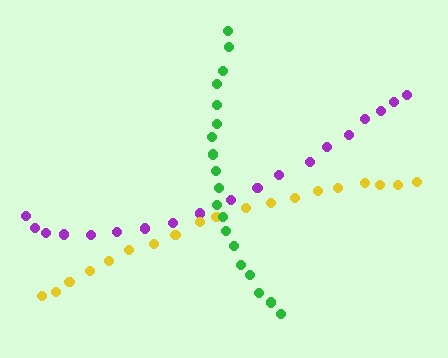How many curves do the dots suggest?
There are 3 distinct paths.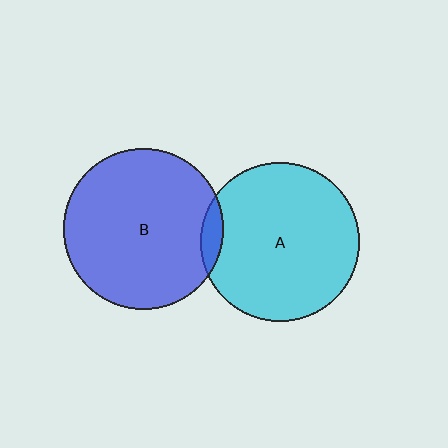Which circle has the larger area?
Circle B (blue).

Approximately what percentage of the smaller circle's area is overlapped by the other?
Approximately 5%.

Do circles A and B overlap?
Yes.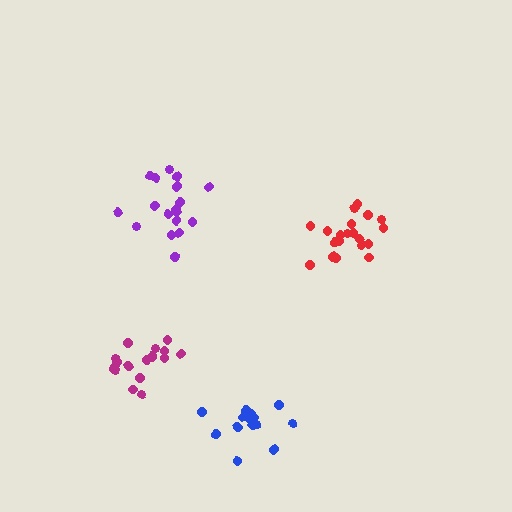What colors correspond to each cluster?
The clusters are colored: magenta, purple, blue, red.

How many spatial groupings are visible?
There are 4 spatial groupings.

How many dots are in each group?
Group 1: 17 dots, Group 2: 19 dots, Group 3: 14 dots, Group 4: 20 dots (70 total).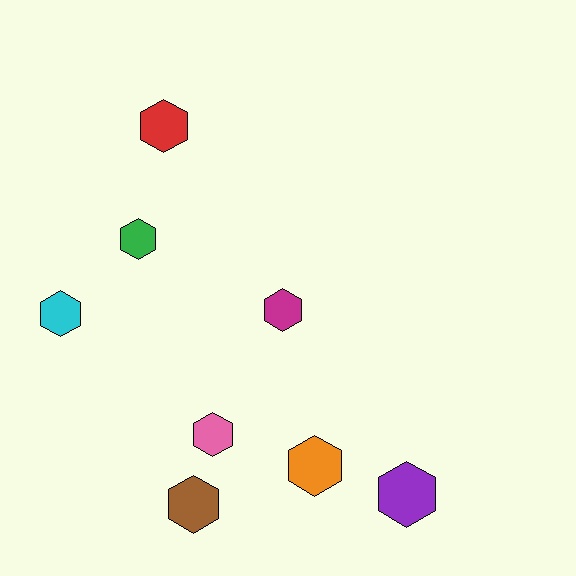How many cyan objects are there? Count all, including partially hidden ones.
There is 1 cyan object.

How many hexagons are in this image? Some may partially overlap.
There are 8 hexagons.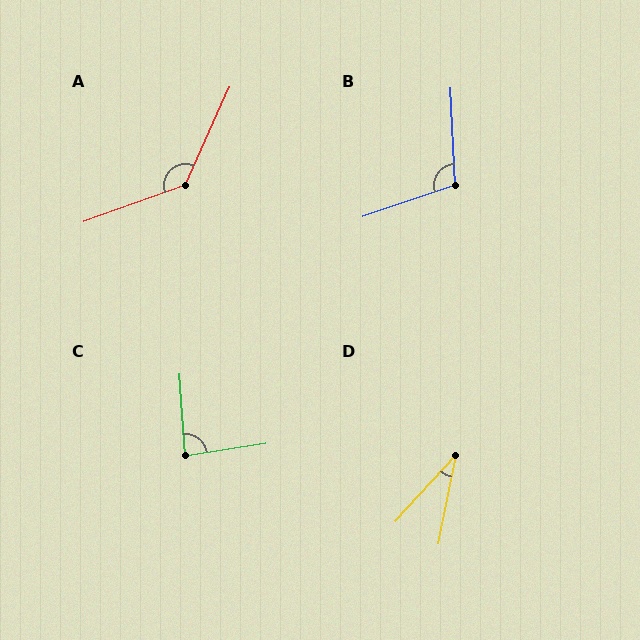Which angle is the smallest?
D, at approximately 31 degrees.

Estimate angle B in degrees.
Approximately 106 degrees.